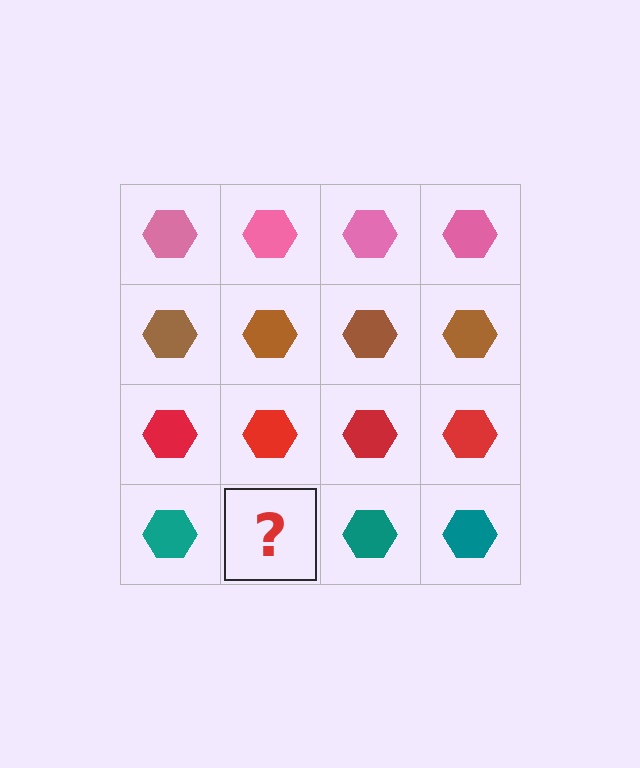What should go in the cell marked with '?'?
The missing cell should contain a teal hexagon.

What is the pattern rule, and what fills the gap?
The rule is that each row has a consistent color. The gap should be filled with a teal hexagon.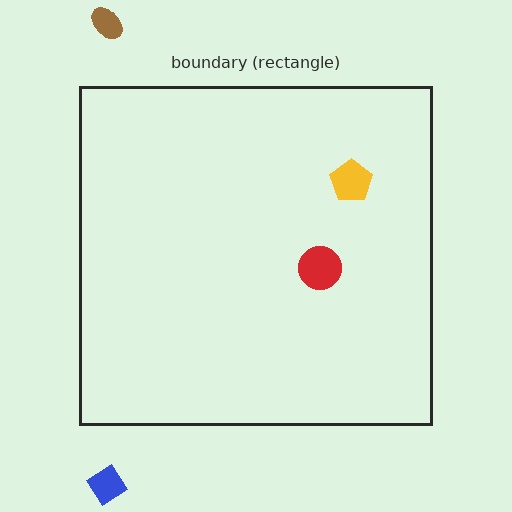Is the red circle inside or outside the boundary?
Inside.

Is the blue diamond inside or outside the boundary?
Outside.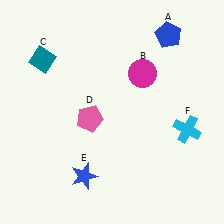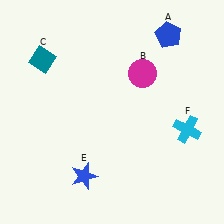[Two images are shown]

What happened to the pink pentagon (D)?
The pink pentagon (D) was removed in Image 2. It was in the bottom-left area of Image 1.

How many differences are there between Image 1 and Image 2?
There is 1 difference between the two images.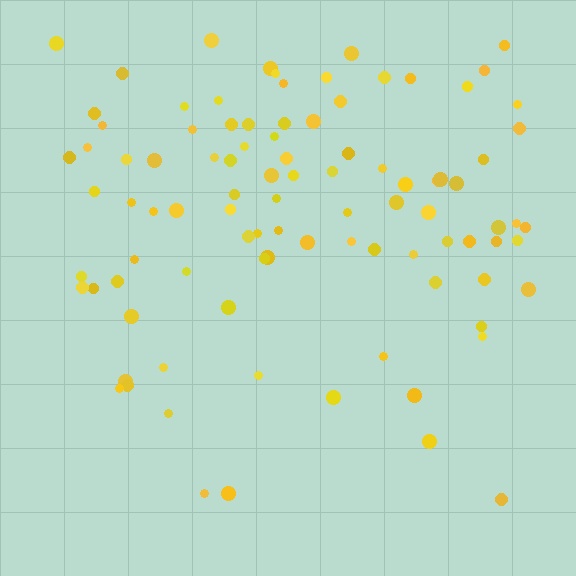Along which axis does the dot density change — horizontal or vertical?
Vertical.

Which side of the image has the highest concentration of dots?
The top.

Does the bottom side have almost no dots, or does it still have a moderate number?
Still a moderate number, just noticeably fewer than the top.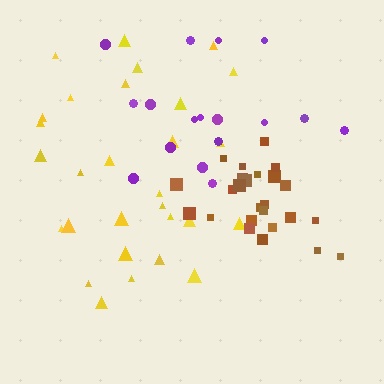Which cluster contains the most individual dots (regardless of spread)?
Yellow (29).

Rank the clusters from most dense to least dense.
brown, yellow, purple.